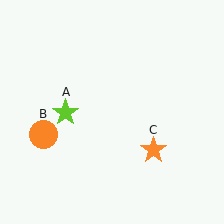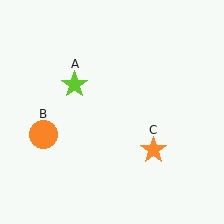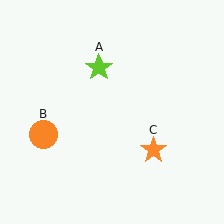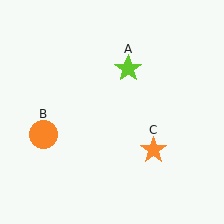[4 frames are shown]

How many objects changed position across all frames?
1 object changed position: lime star (object A).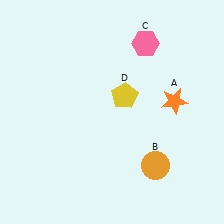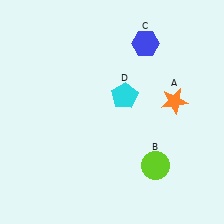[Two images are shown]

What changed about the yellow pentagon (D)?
In Image 1, D is yellow. In Image 2, it changed to cyan.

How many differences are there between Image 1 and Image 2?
There are 3 differences between the two images.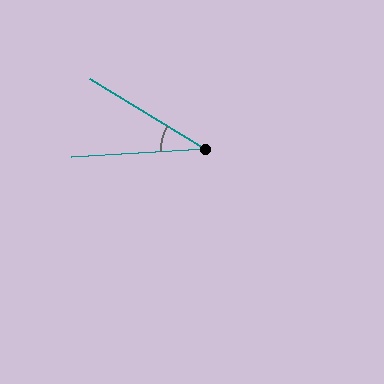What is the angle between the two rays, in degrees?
Approximately 35 degrees.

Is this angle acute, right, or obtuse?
It is acute.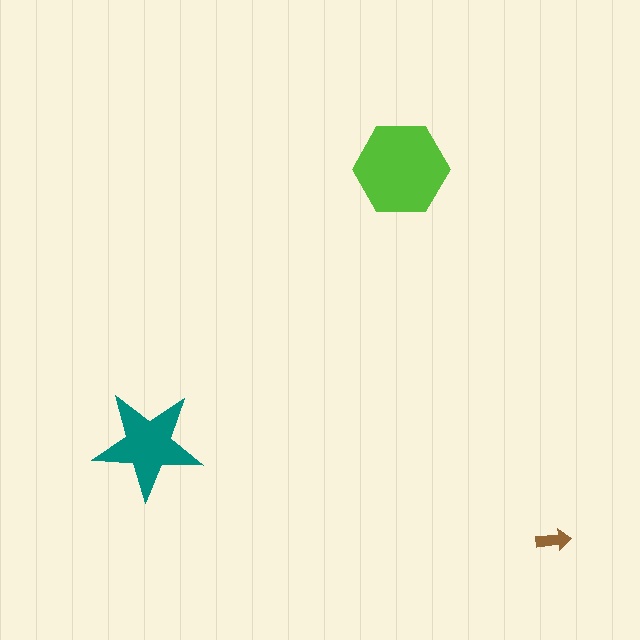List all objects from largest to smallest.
The lime hexagon, the teal star, the brown arrow.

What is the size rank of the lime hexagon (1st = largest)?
1st.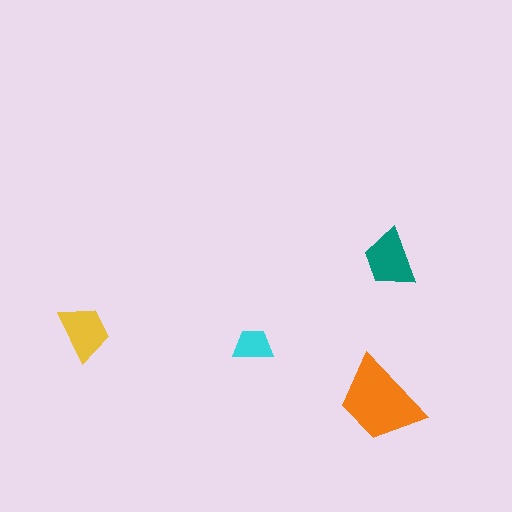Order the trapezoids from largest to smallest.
the orange one, the teal one, the yellow one, the cyan one.